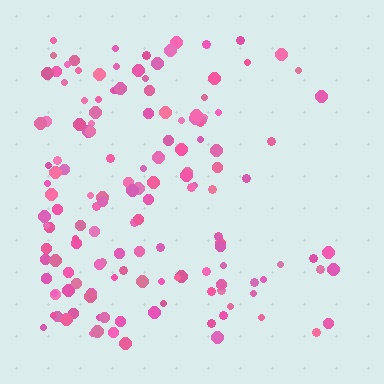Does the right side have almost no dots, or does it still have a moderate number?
Still a moderate number, just noticeably fewer than the left.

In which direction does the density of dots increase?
From right to left, with the left side densest.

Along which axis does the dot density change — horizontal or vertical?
Horizontal.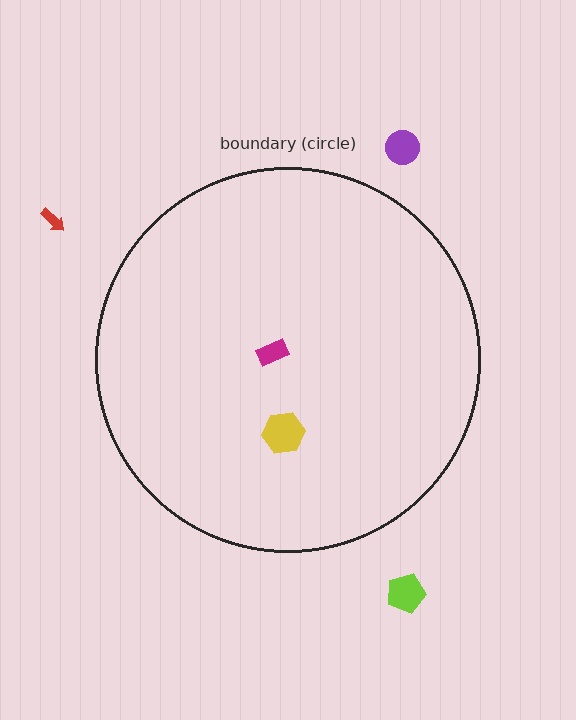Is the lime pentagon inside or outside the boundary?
Outside.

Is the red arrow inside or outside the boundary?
Outside.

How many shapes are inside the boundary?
2 inside, 3 outside.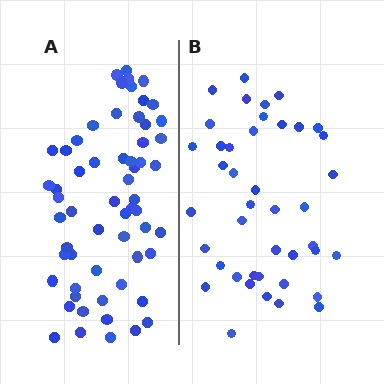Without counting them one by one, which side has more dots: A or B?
Region A (the left region) has more dots.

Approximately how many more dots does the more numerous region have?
Region A has approximately 20 more dots than region B.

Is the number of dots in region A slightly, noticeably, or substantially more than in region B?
Region A has noticeably more, but not dramatically so. The ratio is roughly 1.4 to 1.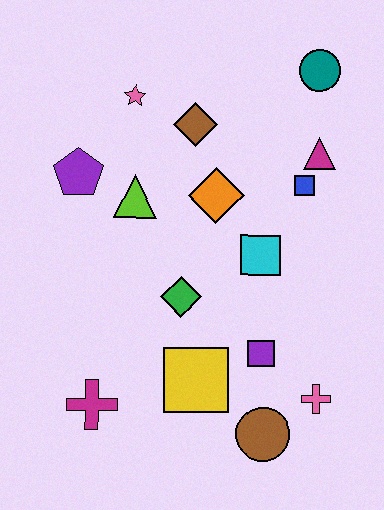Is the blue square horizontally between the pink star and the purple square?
No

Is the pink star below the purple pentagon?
No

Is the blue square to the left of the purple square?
No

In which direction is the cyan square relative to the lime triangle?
The cyan square is to the right of the lime triangle.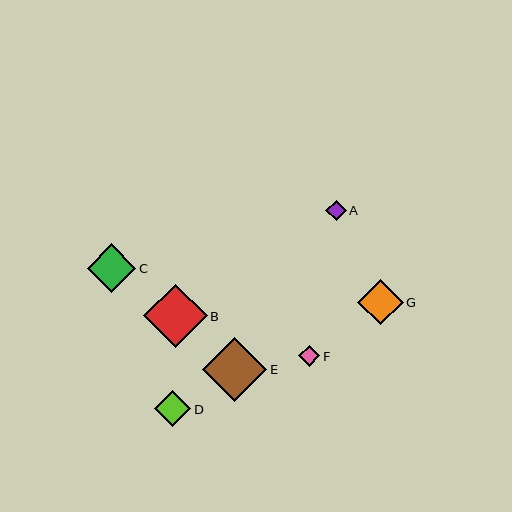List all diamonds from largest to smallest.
From largest to smallest: E, B, C, G, D, F, A.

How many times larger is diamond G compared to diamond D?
Diamond G is approximately 1.3 times the size of diamond D.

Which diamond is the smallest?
Diamond A is the smallest with a size of approximately 20 pixels.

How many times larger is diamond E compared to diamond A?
Diamond E is approximately 3.1 times the size of diamond A.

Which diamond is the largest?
Diamond E is the largest with a size of approximately 64 pixels.